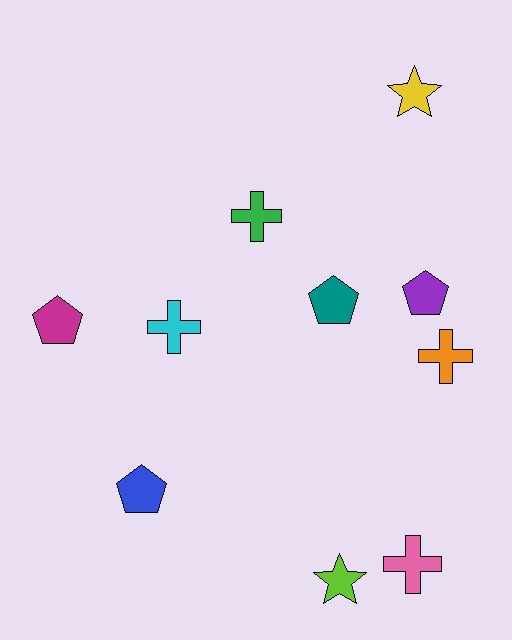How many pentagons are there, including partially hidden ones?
There are 4 pentagons.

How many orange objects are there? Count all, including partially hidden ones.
There is 1 orange object.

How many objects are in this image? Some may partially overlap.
There are 10 objects.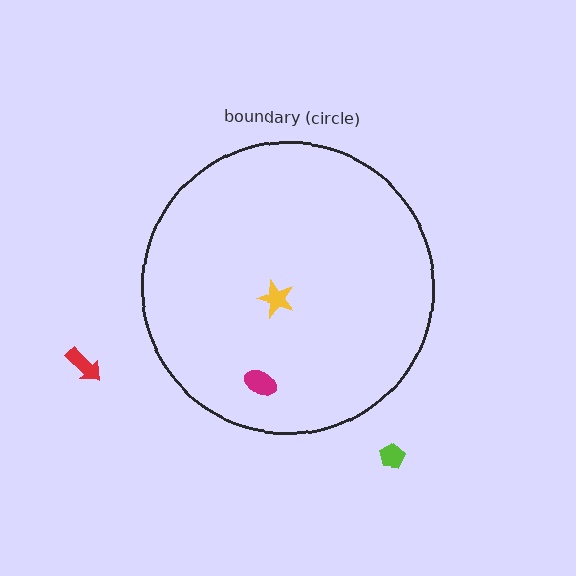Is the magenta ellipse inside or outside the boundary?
Inside.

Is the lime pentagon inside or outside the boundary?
Outside.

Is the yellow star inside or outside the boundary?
Inside.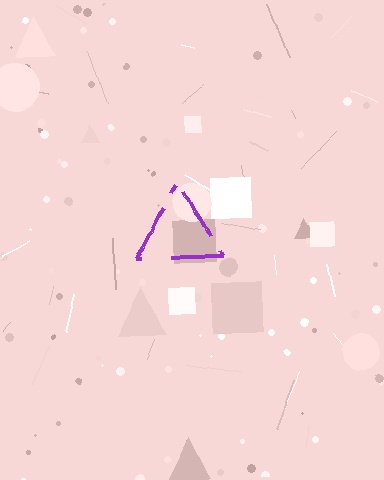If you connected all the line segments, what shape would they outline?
They would outline a triangle.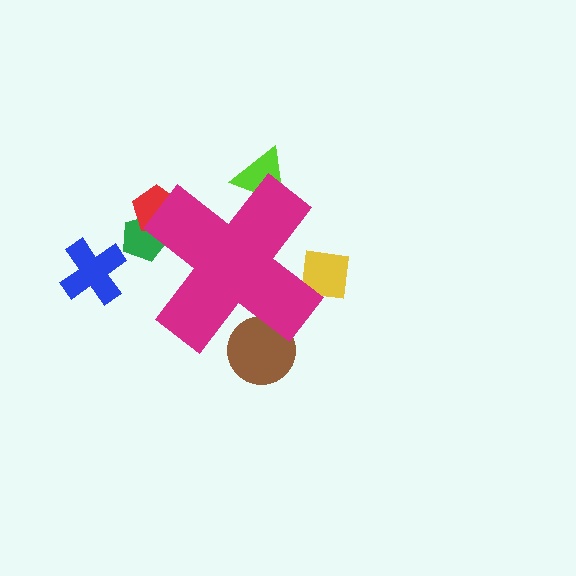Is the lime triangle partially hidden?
Yes, the lime triangle is partially hidden behind the magenta cross.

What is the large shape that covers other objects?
A magenta cross.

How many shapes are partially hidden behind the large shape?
5 shapes are partially hidden.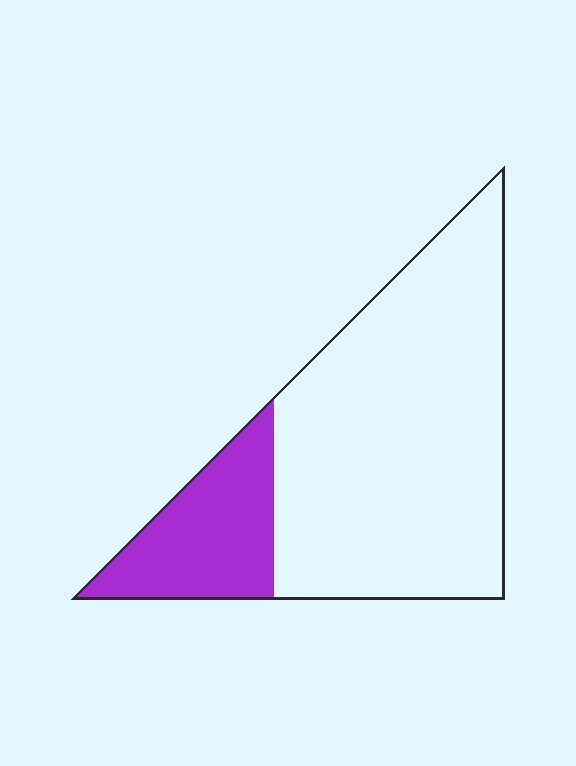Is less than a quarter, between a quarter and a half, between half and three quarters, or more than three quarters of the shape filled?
Less than a quarter.